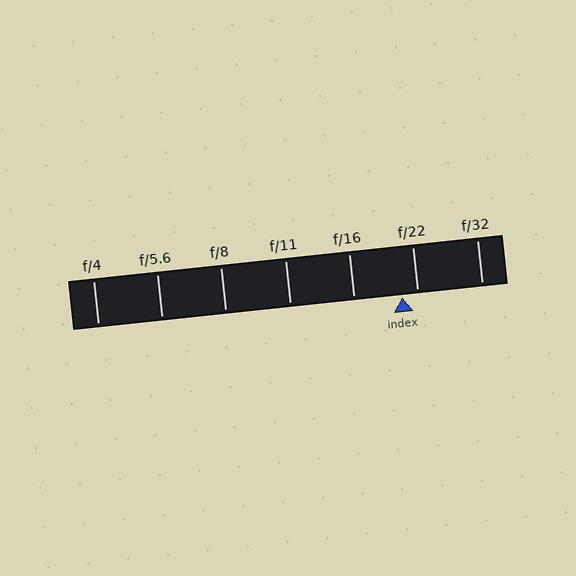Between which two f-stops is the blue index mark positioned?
The index mark is between f/16 and f/22.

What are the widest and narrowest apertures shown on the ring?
The widest aperture shown is f/4 and the narrowest is f/32.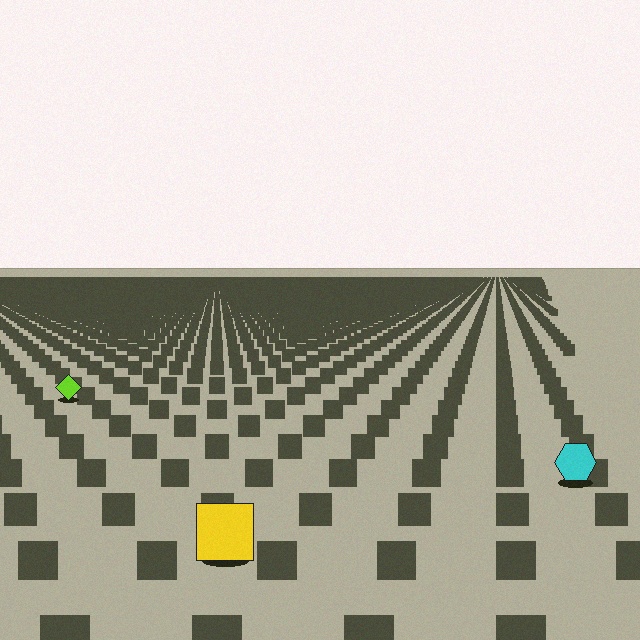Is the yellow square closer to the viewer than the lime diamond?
Yes. The yellow square is closer — you can tell from the texture gradient: the ground texture is coarser near it.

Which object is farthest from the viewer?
The lime diamond is farthest from the viewer. It appears smaller and the ground texture around it is denser.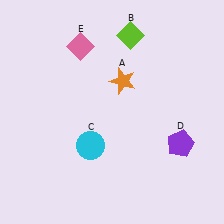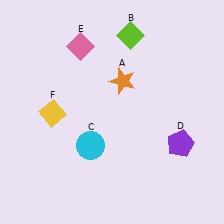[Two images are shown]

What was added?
A yellow diamond (F) was added in Image 2.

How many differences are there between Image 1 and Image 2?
There is 1 difference between the two images.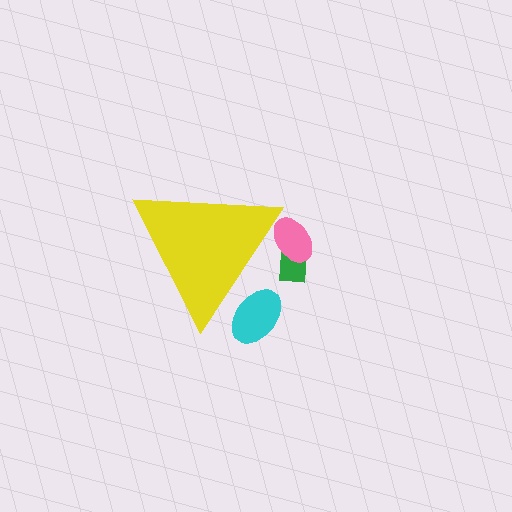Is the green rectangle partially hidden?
Yes, the green rectangle is partially hidden behind the yellow triangle.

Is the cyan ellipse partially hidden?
Yes, the cyan ellipse is partially hidden behind the yellow triangle.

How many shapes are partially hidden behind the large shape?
3 shapes are partially hidden.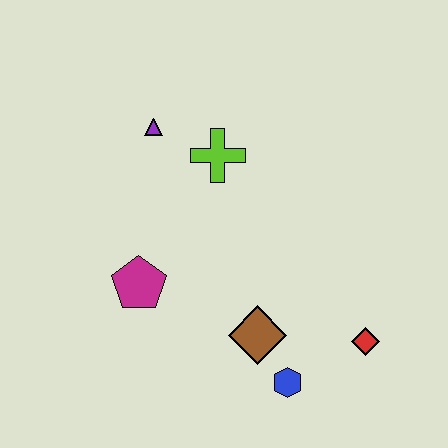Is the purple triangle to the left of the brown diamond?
Yes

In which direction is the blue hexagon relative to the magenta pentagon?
The blue hexagon is to the right of the magenta pentagon.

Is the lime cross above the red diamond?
Yes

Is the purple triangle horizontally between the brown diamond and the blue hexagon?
No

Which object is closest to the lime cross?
The purple triangle is closest to the lime cross.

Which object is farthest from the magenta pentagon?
The red diamond is farthest from the magenta pentagon.